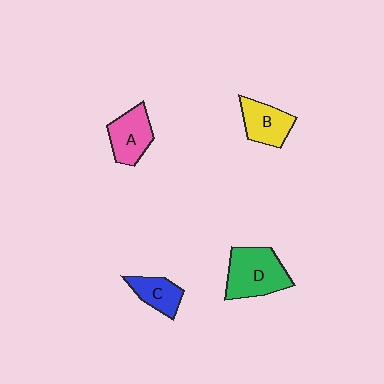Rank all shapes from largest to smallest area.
From largest to smallest: D (green), A (pink), B (yellow), C (blue).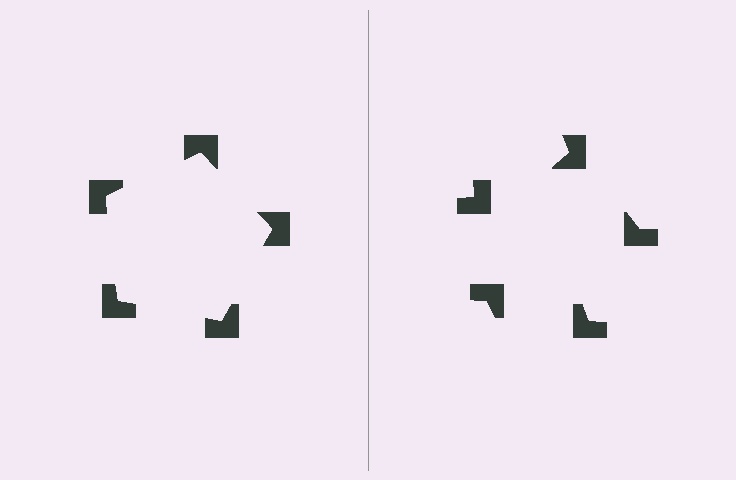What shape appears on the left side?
An illusory pentagon.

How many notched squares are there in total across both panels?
10 — 5 on each side.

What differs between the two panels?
The notched squares are positioned identically on both sides; only the wedge orientations differ. On the left they align to a pentagon; on the right they are misaligned.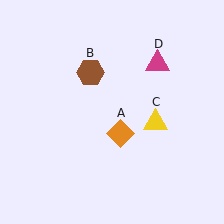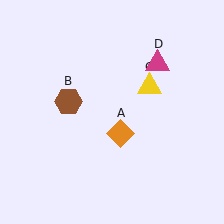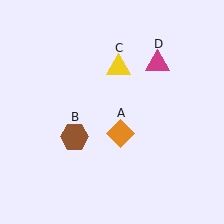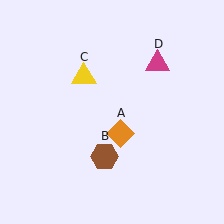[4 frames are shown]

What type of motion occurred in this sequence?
The brown hexagon (object B), yellow triangle (object C) rotated counterclockwise around the center of the scene.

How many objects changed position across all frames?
2 objects changed position: brown hexagon (object B), yellow triangle (object C).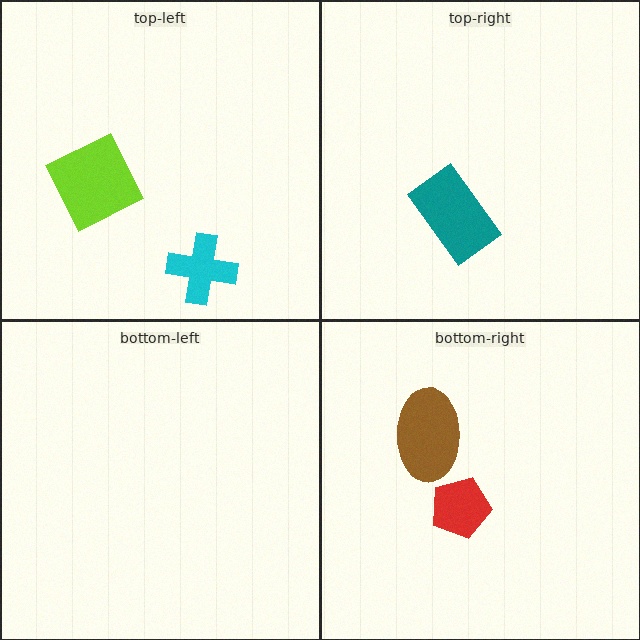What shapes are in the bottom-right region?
The brown ellipse, the red pentagon.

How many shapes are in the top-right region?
1.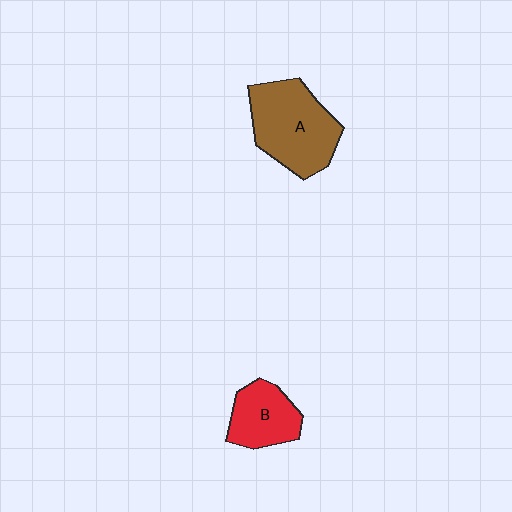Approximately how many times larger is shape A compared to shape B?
Approximately 1.6 times.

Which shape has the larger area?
Shape A (brown).